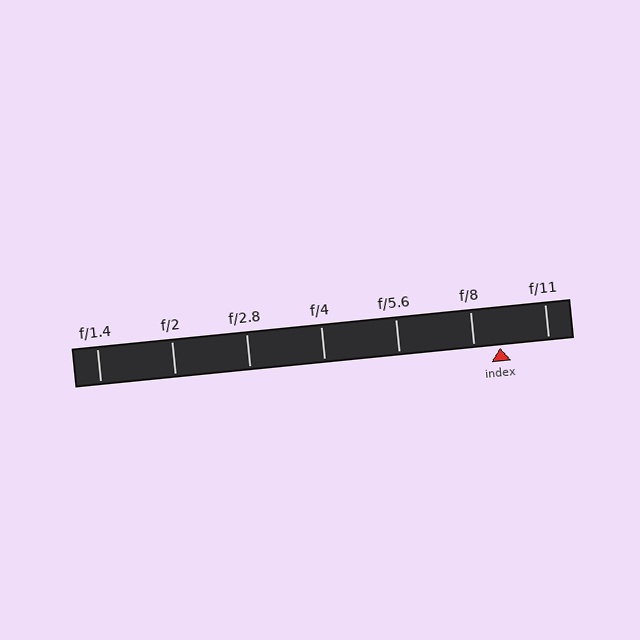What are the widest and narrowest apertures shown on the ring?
The widest aperture shown is f/1.4 and the narrowest is f/11.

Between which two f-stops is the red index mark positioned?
The index mark is between f/8 and f/11.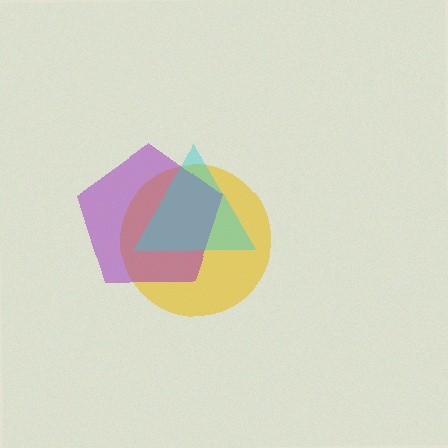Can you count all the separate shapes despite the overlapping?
Yes, there are 3 separate shapes.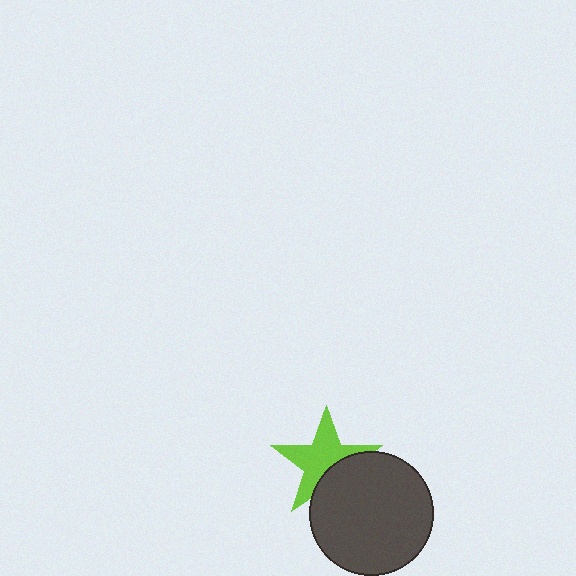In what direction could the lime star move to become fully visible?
The lime star could move toward the upper-left. That would shift it out from behind the dark gray circle entirely.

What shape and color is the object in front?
The object in front is a dark gray circle.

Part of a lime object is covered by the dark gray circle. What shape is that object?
It is a star.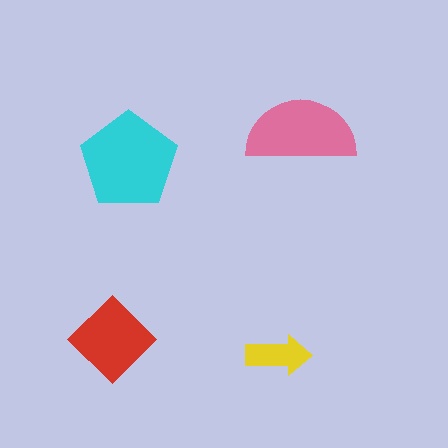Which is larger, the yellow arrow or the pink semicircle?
The pink semicircle.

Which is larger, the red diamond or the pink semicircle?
The pink semicircle.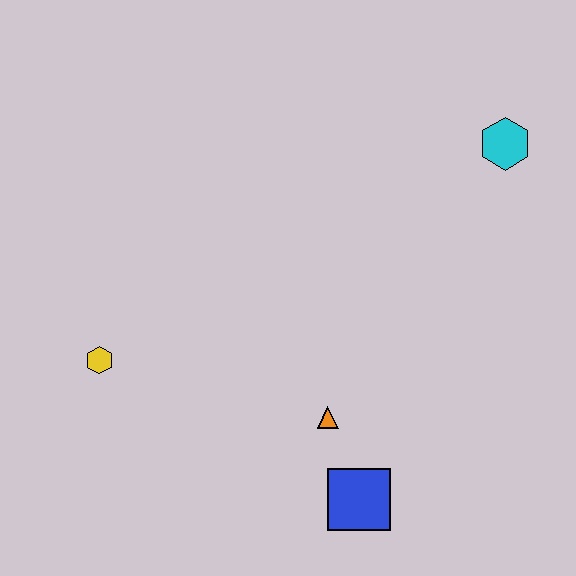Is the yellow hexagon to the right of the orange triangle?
No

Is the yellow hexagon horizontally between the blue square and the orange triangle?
No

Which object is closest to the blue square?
The orange triangle is closest to the blue square.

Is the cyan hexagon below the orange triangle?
No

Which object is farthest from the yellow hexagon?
The cyan hexagon is farthest from the yellow hexagon.